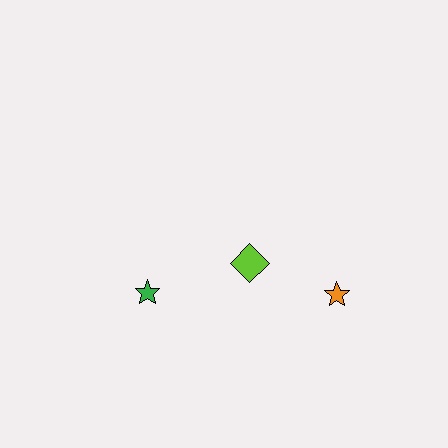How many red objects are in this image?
There are no red objects.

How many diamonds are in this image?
There is 1 diamond.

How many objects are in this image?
There are 3 objects.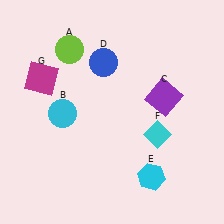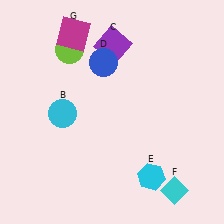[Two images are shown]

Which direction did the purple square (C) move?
The purple square (C) moved up.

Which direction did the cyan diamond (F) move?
The cyan diamond (F) moved down.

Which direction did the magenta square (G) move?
The magenta square (G) moved up.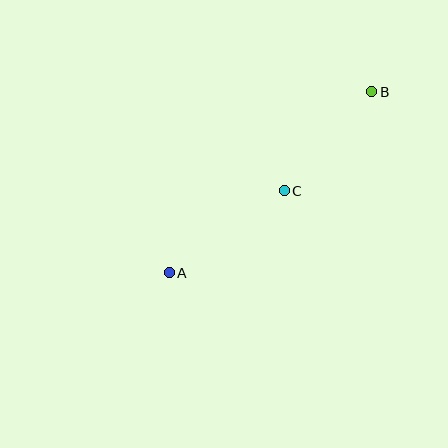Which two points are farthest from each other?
Points A and B are farthest from each other.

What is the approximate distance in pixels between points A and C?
The distance between A and C is approximately 141 pixels.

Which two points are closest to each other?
Points B and C are closest to each other.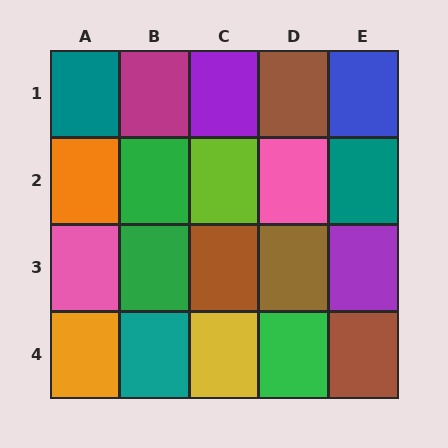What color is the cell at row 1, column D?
Brown.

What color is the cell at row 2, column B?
Green.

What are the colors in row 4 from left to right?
Orange, teal, yellow, green, brown.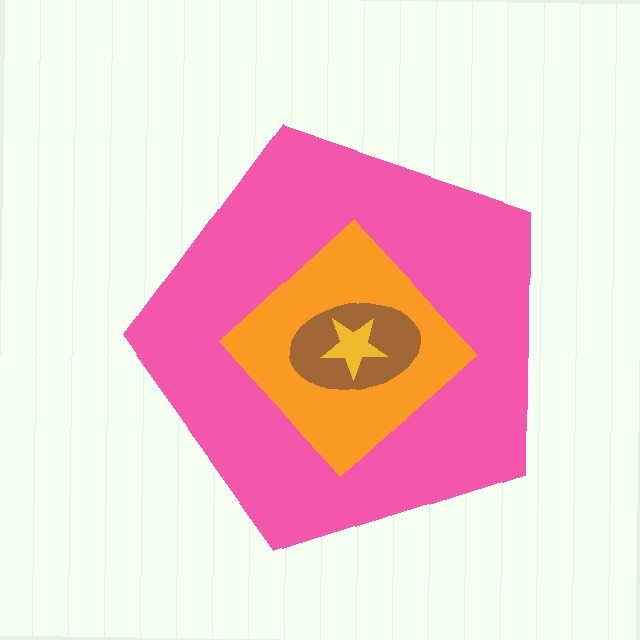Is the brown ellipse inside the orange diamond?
Yes.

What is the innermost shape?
The yellow star.